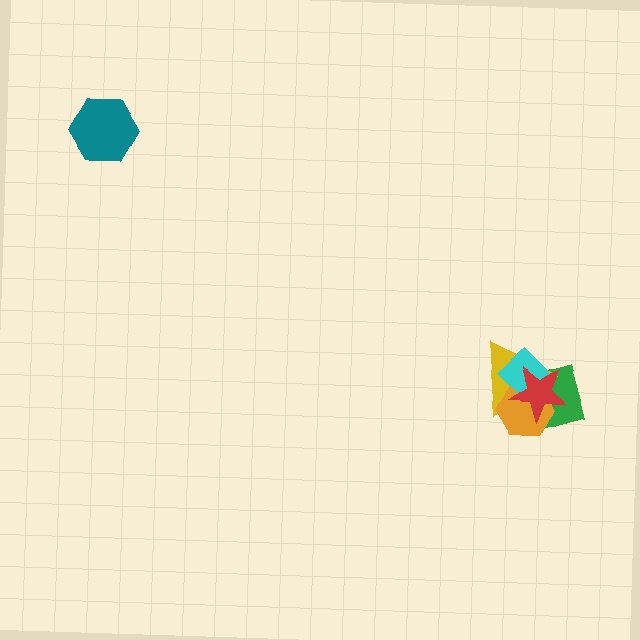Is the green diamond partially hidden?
Yes, it is partially covered by another shape.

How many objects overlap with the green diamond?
4 objects overlap with the green diamond.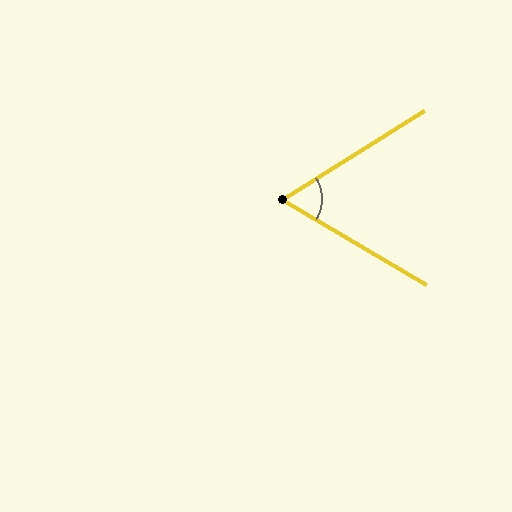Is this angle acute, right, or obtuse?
It is acute.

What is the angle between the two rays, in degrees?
Approximately 62 degrees.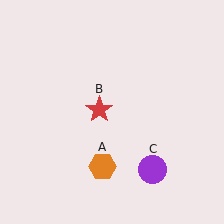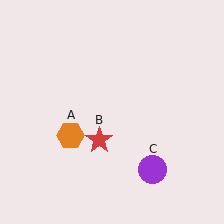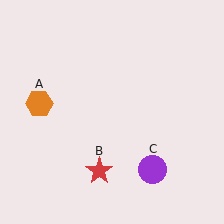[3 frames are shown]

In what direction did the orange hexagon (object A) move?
The orange hexagon (object A) moved up and to the left.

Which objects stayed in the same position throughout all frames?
Purple circle (object C) remained stationary.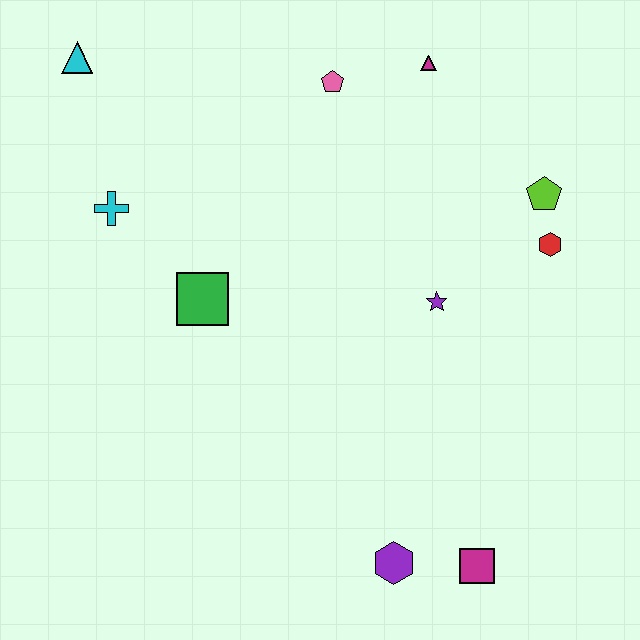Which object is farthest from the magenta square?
The cyan triangle is farthest from the magenta square.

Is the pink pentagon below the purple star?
No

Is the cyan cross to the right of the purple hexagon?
No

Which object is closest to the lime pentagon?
The red hexagon is closest to the lime pentagon.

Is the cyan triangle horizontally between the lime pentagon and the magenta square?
No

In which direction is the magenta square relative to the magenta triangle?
The magenta square is below the magenta triangle.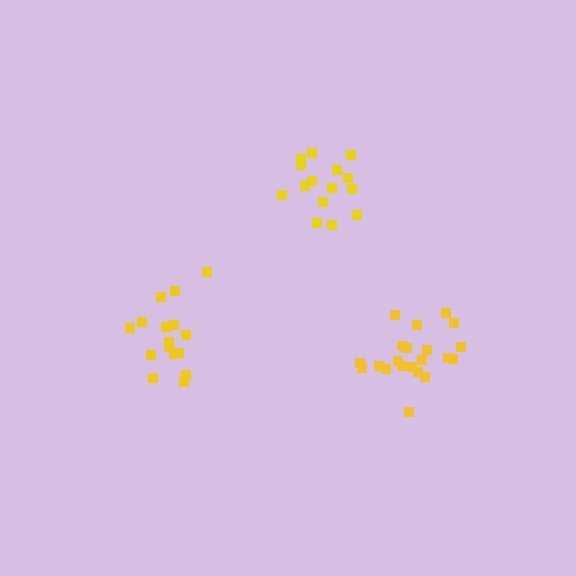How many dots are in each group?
Group 1: 16 dots, Group 2: 15 dots, Group 3: 21 dots (52 total).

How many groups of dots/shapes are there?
There are 3 groups.